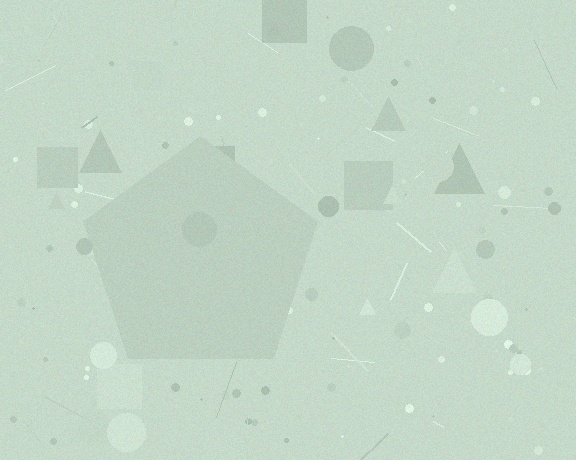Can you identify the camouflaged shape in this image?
The camouflaged shape is a pentagon.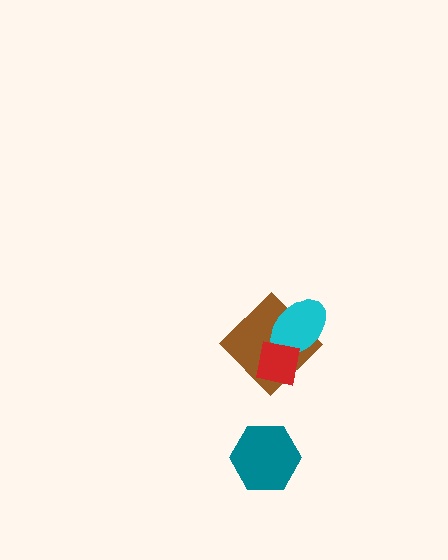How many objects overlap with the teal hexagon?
0 objects overlap with the teal hexagon.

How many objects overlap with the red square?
2 objects overlap with the red square.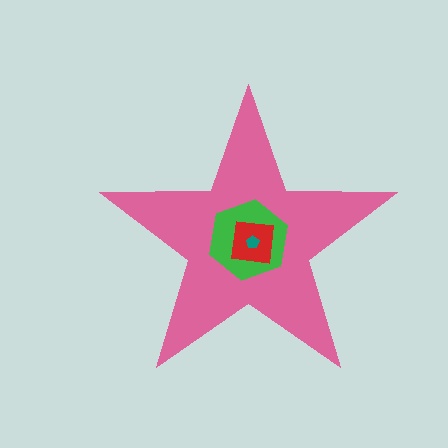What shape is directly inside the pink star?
The green hexagon.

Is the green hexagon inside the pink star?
Yes.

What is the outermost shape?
The pink star.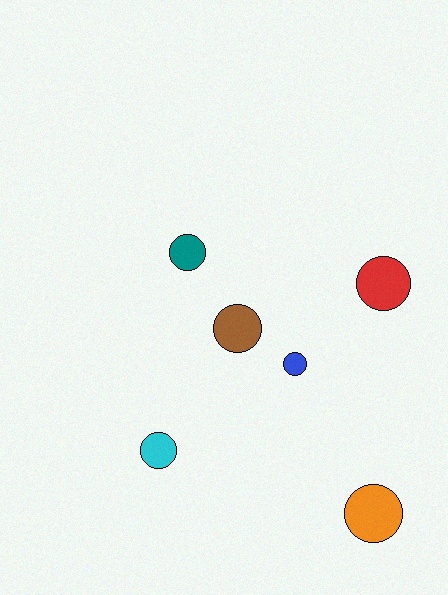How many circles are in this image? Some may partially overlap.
There are 6 circles.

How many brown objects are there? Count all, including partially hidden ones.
There is 1 brown object.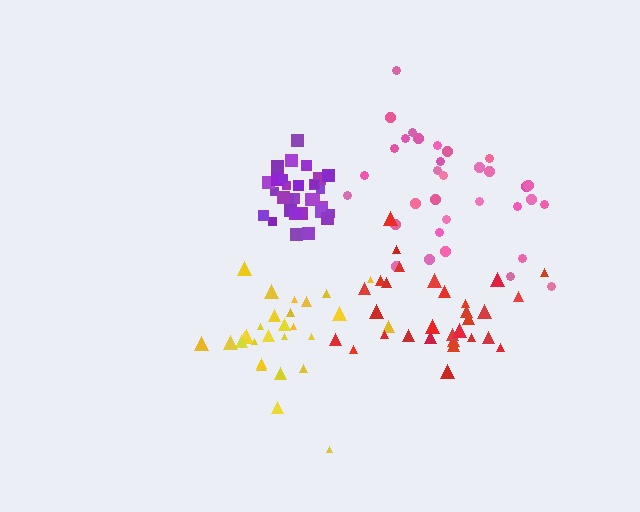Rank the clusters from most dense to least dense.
purple, yellow, red, pink.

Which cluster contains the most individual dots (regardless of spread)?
Pink (33).